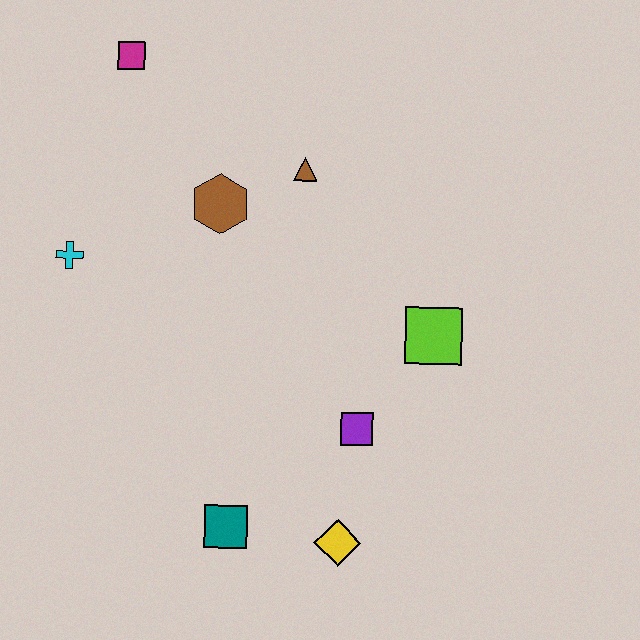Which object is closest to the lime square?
The purple square is closest to the lime square.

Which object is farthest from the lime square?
The magenta square is farthest from the lime square.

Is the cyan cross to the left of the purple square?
Yes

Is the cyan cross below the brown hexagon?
Yes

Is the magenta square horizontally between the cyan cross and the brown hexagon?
Yes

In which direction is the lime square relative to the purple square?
The lime square is above the purple square.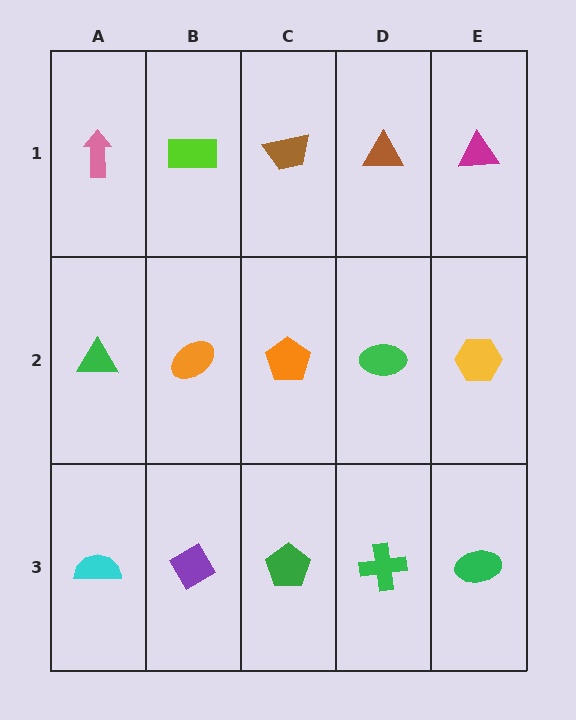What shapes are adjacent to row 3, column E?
A yellow hexagon (row 2, column E), a green cross (row 3, column D).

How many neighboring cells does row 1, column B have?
3.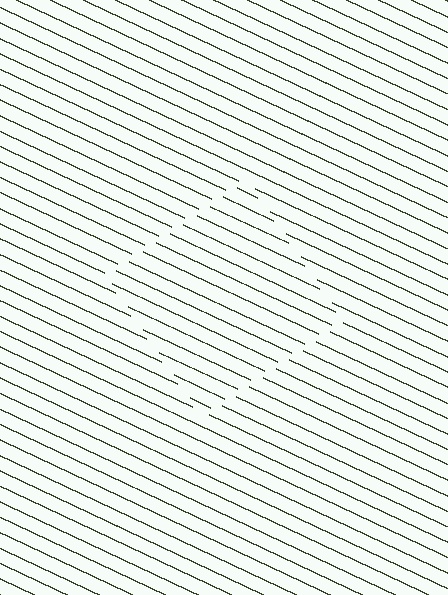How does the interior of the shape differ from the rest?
The interior of the shape contains the same grating, shifted by half a period — the contour is defined by the phase discontinuity where line-ends from the inner and outer gratings abut.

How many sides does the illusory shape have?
4 sides — the line-ends trace a square.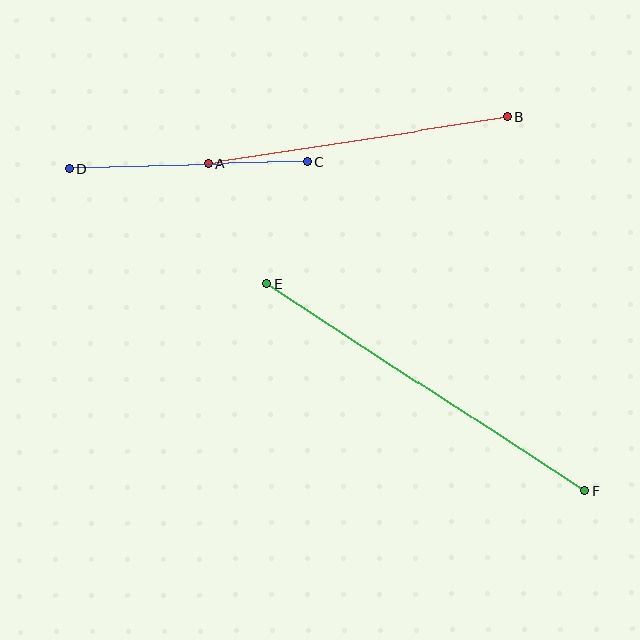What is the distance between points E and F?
The distance is approximately 379 pixels.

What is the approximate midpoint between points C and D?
The midpoint is at approximately (188, 166) pixels.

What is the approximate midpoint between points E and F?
The midpoint is at approximately (426, 387) pixels.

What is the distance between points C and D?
The distance is approximately 238 pixels.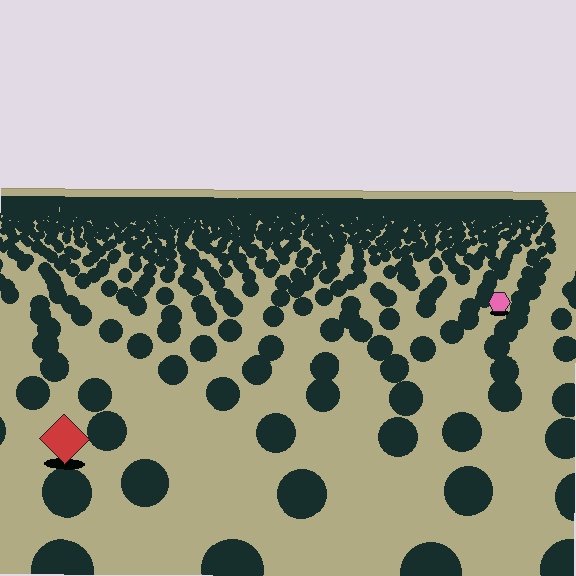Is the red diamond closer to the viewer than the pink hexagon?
Yes. The red diamond is closer — you can tell from the texture gradient: the ground texture is coarser near it.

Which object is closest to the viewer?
The red diamond is closest. The texture marks near it are larger and more spread out.